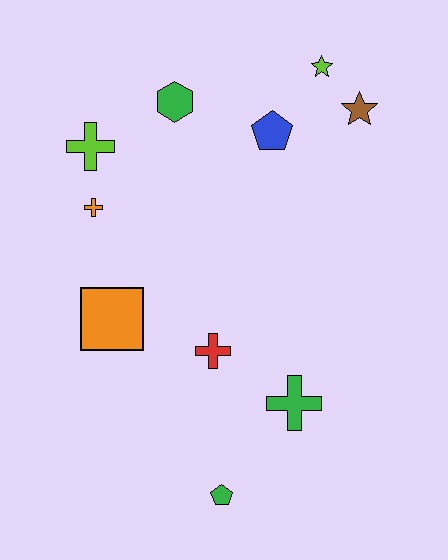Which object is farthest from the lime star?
The green pentagon is farthest from the lime star.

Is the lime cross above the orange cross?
Yes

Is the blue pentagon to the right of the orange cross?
Yes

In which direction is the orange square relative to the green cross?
The orange square is to the left of the green cross.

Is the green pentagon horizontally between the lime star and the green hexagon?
Yes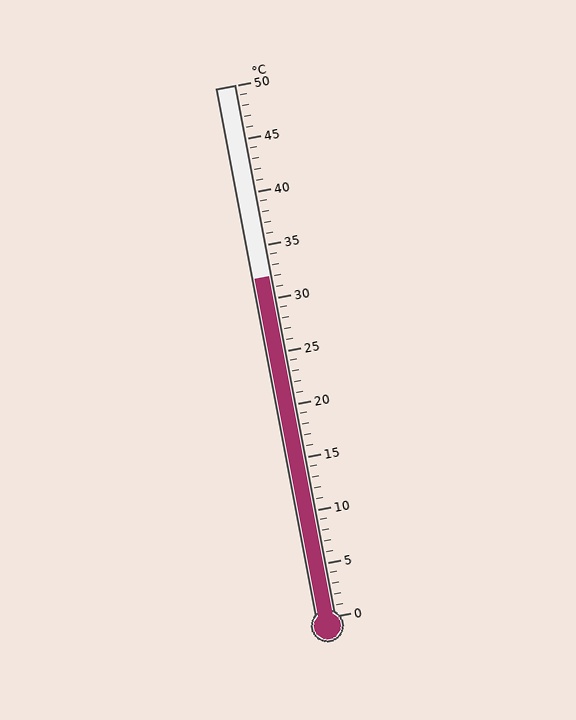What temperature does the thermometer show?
The thermometer shows approximately 32°C.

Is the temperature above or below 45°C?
The temperature is below 45°C.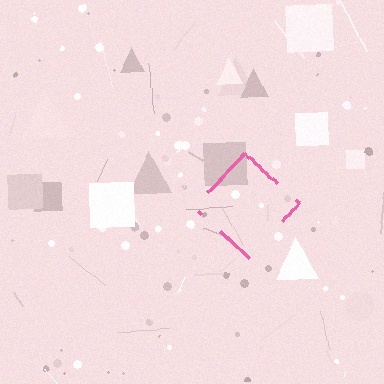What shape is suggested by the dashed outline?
The dashed outline suggests a diamond.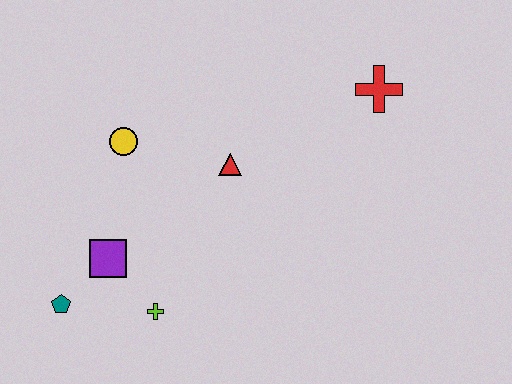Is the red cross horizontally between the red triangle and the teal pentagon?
No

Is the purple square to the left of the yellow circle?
Yes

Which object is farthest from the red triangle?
The teal pentagon is farthest from the red triangle.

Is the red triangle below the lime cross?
No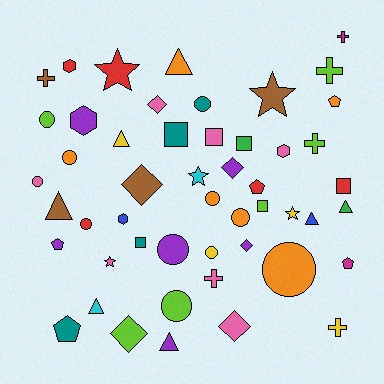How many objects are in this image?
There are 50 objects.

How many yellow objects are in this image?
There are 4 yellow objects.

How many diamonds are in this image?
There are 6 diamonds.